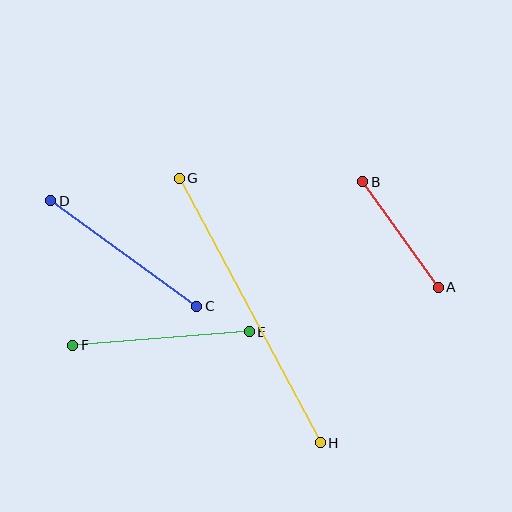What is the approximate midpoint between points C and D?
The midpoint is at approximately (124, 253) pixels.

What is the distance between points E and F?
The distance is approximately 177 pixels.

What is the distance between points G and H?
The distance is approximately 300 pixels.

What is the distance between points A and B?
The distance is approximately 130 pixels.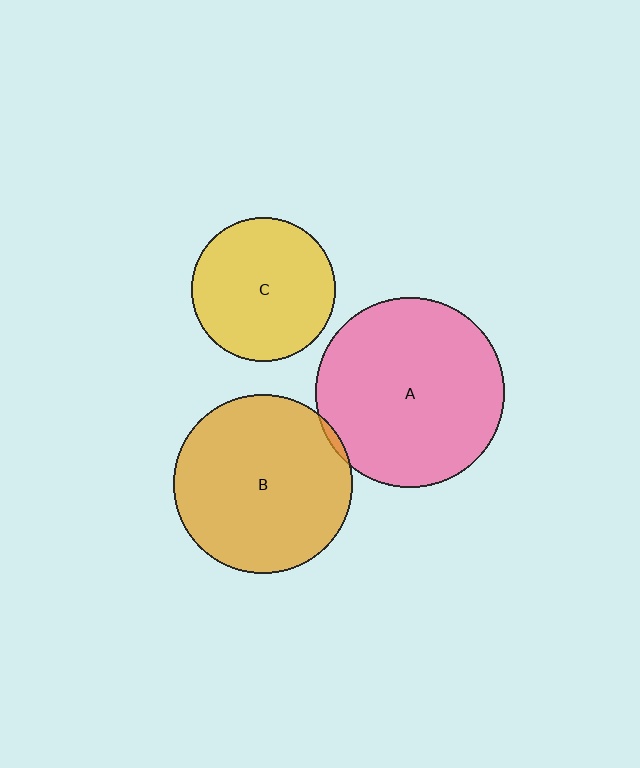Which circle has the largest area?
Circle A (pink).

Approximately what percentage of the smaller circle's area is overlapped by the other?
Approximately 5%.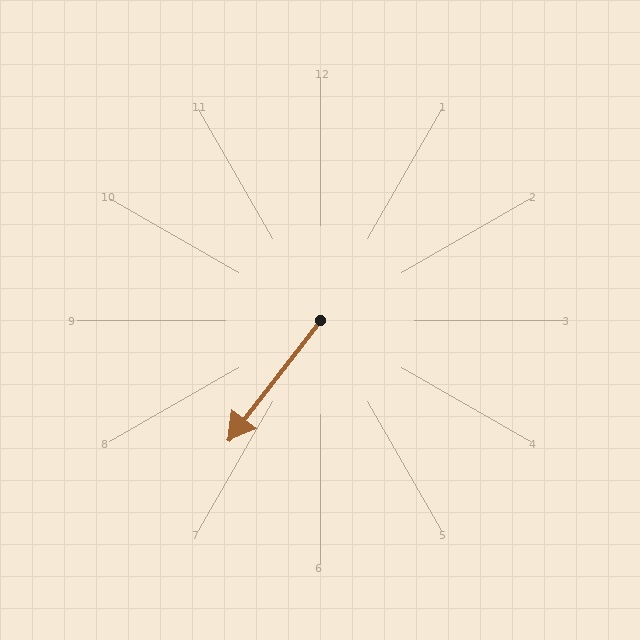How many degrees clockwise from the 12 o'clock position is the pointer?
Approximately 217 degrees.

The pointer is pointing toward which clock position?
Roughly 7 o'clock.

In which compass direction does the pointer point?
Southwest.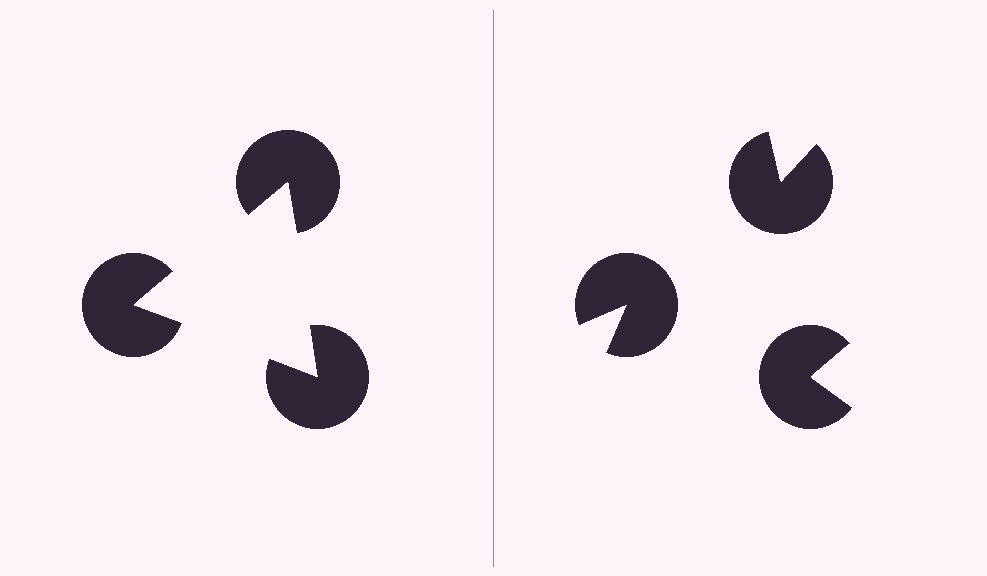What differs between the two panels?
The pac-man discs are positioned identically on both sides; only the wedge orientations differ. On the left they align to a triangle; on the right they are misaligned.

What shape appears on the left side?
An illusory triangle.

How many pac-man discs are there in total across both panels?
6 — 3 on each side.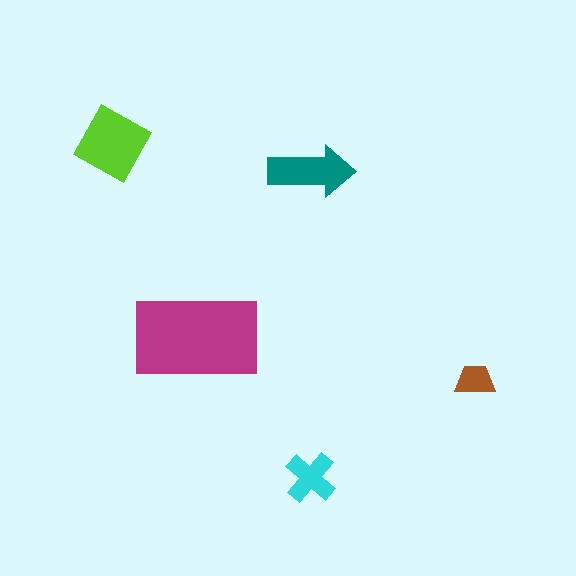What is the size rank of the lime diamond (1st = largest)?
2nd.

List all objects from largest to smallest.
The magenta rectangle, the lime diamond, the teal arrow, the cyan cross, the brown trapezoid.